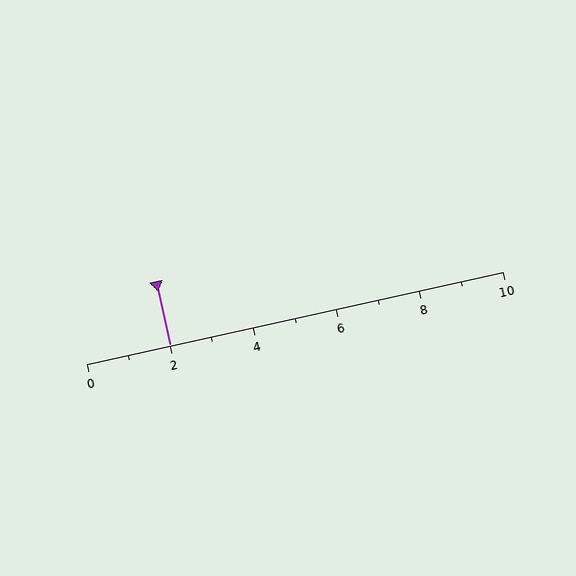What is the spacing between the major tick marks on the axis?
The major ticks are spaced 2 apart.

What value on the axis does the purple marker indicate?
The marker indicates approximately 2.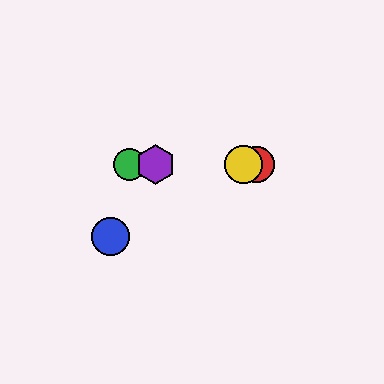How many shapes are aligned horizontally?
4 shapes (the red circle, the green circle, the yellow circle, the purple hexagon) are aligned horizontally.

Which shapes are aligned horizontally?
The red circle, the green circle, the yellow circle, the purple hexagon are aligned horizontally.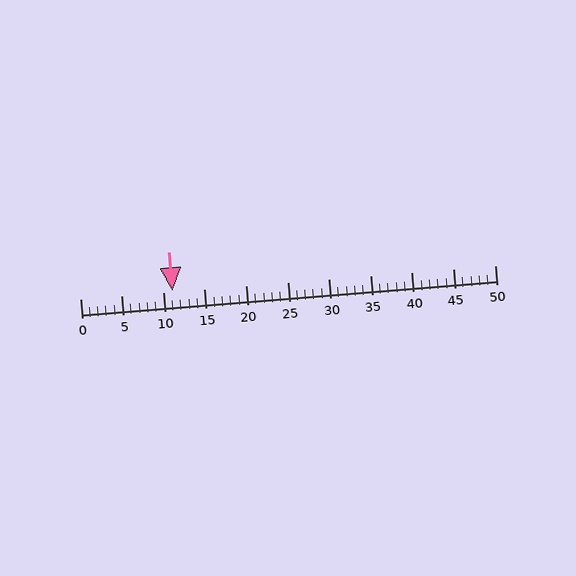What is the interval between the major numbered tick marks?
The major tick marks are spaced 5 units apart.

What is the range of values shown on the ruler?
The ruler shows values from 0 to 50.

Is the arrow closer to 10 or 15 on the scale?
The arrow is closer to 10.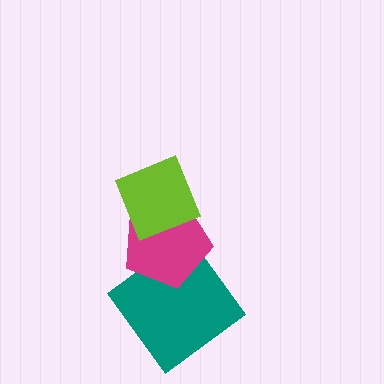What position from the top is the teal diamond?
The teal diamond is 3rd from the top.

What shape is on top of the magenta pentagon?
The lime diamond is on top of the magenta pentagon.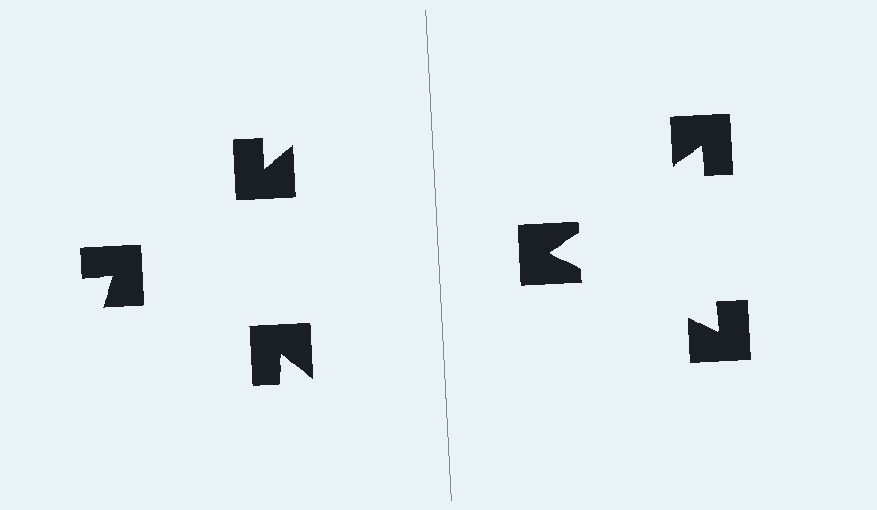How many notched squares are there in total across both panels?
6 — 3 on each side.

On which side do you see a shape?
An illusory triangle appears on the right side. On the left side the wedge cuts are rotated, so no coherent shape forms.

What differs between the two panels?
The notched squares are positioned identically on both sides; only the wedge orientations differ. On the right they align to a triangle; on the left they are misaligned.